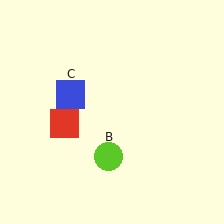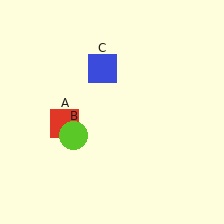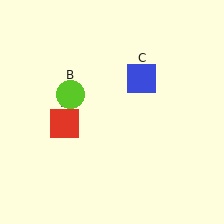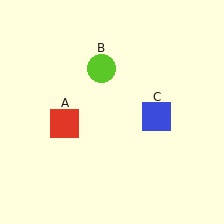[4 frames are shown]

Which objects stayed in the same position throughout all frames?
Red square (object A) remained stationary.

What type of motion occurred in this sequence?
The lime circle (object B), blue square (object C) rotated clockwise around the center of the scene.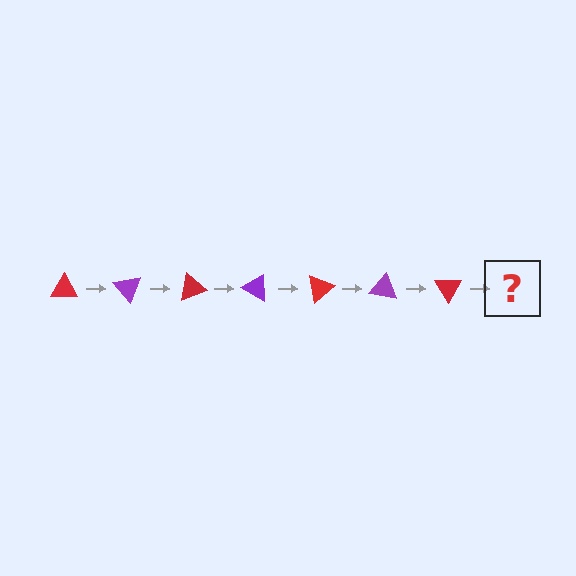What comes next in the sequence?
The next element should be a purple triangle, rotated 350 degrees from the start.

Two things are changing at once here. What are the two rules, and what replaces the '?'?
The two rules are that it rotates 50 degrees each step and the color cycles through red and purple. The '?' should be a purple triangle, rotated 350 degrees from the start.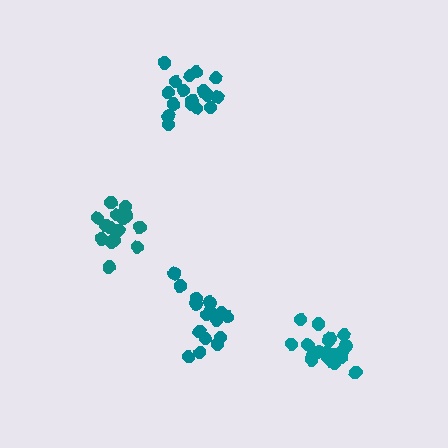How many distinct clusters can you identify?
There are 4 distinct clusters.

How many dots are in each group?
Group 1: 15 dots, Group 2: 16 dots, Group 3: 20 dots, Group 4: 17 dots (68 total).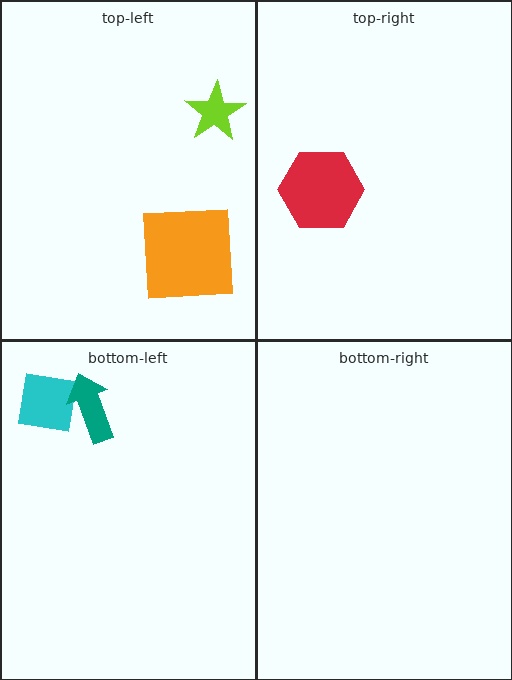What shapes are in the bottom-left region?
The cyan square, the teal arrow.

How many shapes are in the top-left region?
2.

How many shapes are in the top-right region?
1.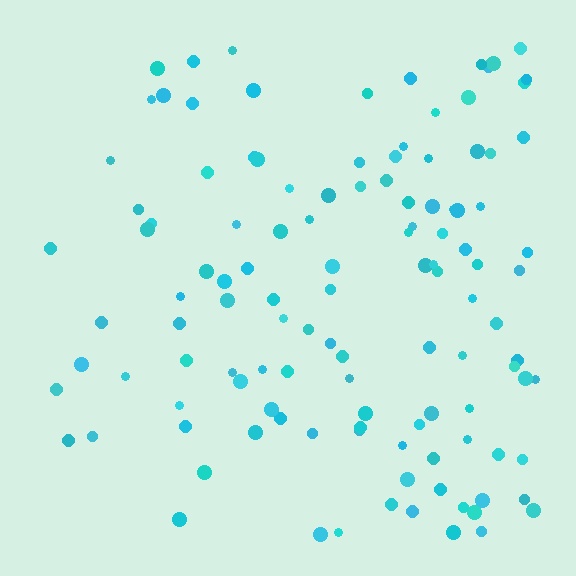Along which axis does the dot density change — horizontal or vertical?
Horizontal.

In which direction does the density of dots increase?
From left to right, with the right side densest.